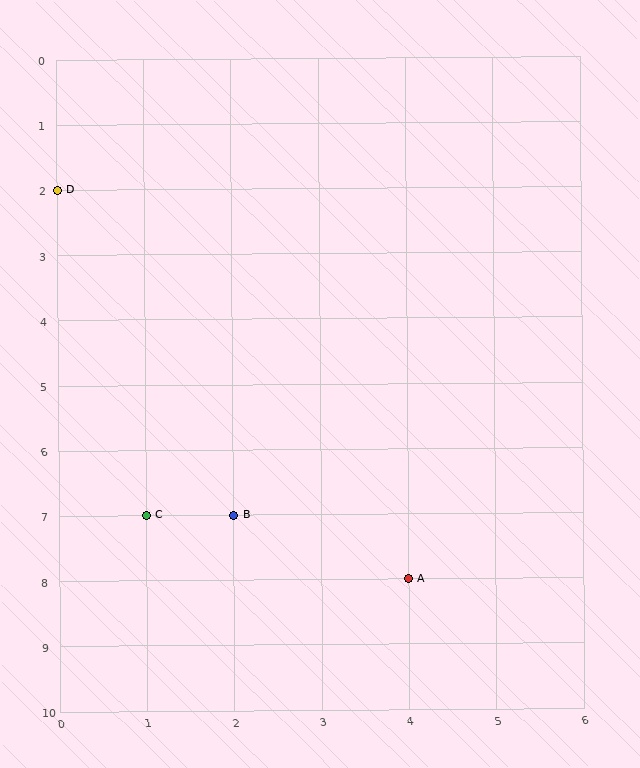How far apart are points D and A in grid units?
Points D and A are 4 columns and 6 rows apart (about 7.2 grid units diagonally).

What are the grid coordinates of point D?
Point D is at grid coordinates (0, 2).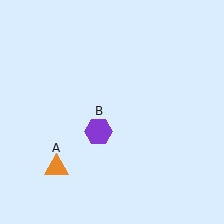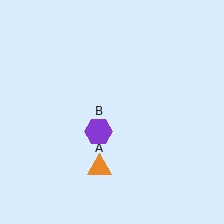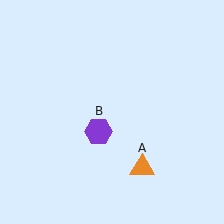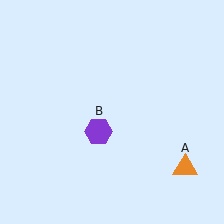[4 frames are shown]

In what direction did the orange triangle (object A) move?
The orange triangle (object A) moved right.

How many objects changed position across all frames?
1 object changed position: orange triangle (object A).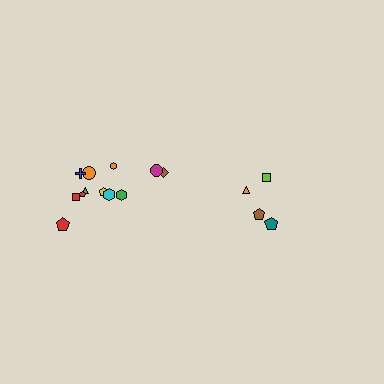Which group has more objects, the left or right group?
The left group.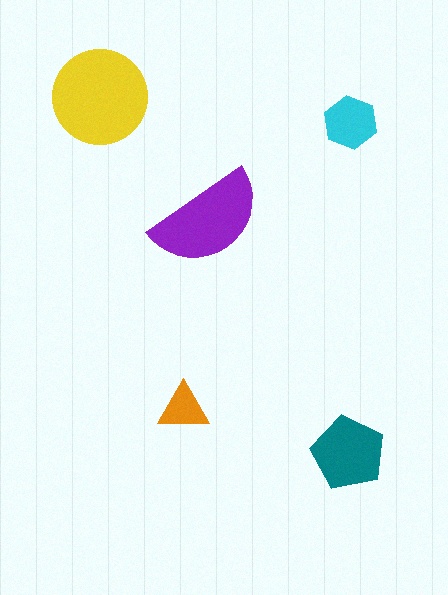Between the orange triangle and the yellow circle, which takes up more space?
The yellow circle.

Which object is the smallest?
The orange triangle.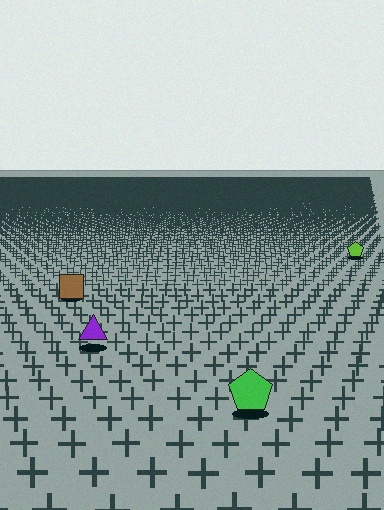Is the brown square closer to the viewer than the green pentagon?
No. The green pentagon is closer — you can tell from the texture gradient: the ground texture is coarser near it.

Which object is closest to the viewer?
The green pentagon is closest. The texture marks near it are larger and more spread out.